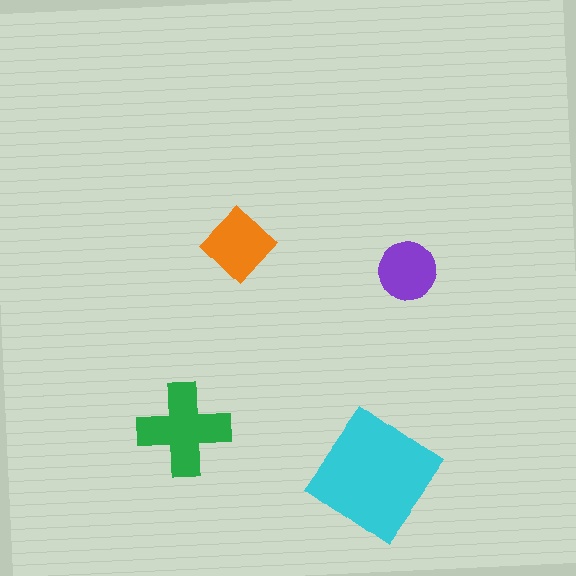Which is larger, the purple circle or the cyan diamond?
The cyan diamond.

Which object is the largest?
The cyan diamond.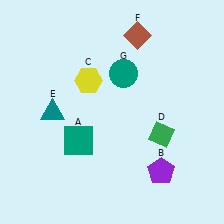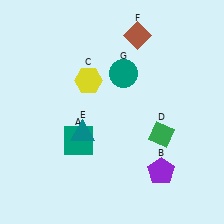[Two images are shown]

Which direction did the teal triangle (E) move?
The teal triangle (E) moved right.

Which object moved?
The teal triangle (E) moved right.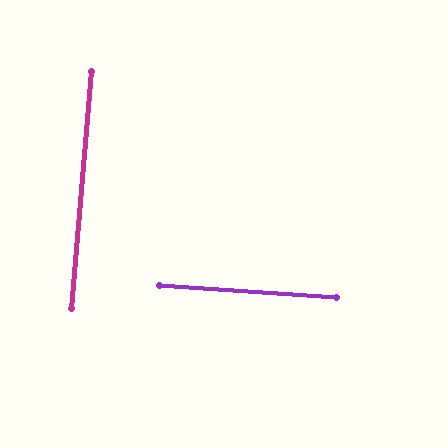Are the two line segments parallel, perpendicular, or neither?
Perpendicular — they meet at approximately 89°.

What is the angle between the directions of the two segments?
Approximately 89 degrees.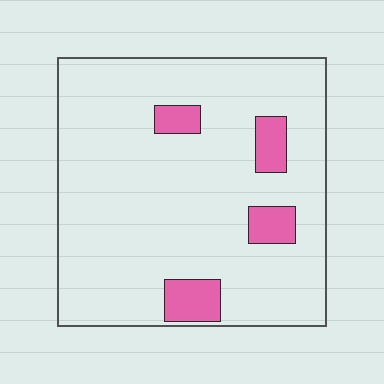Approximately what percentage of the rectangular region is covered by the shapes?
Approximately 10%.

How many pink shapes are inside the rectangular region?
4.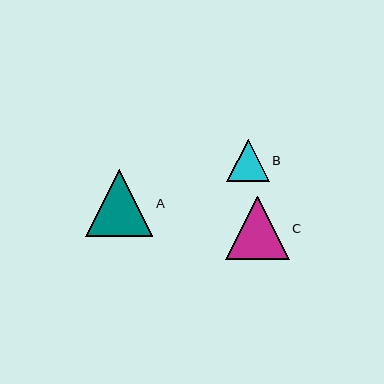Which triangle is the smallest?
Triangle B is the smallest with a size of approximately 43 pixels.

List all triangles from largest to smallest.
From largest to smallest: A, C, B.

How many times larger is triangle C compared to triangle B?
Triangle C is approximately 1.5 times the size of triangle B.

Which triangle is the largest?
Triangle A is the largest with a size of approximately 67 pixels.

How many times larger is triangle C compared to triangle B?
Triangle C is approximately 1.5 times the size of triangle B.